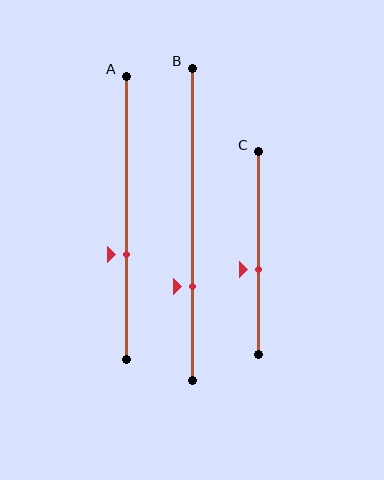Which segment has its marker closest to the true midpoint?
Segment C has its marker closest to the true midpoint.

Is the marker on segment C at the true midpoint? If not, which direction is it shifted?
No, the marker on segment C is shifted downward by about 8% of the segment length.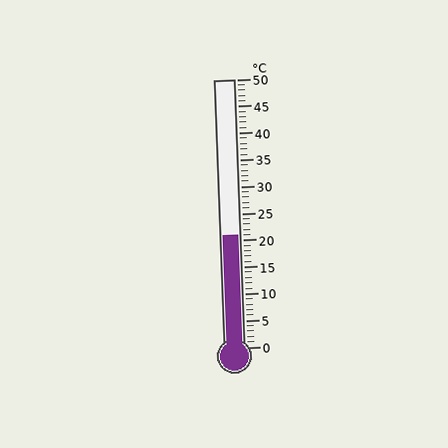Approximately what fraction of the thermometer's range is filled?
The thermometer is filled to approximately 40% of its range.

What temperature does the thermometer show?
The thermometer shows approximately 21°C.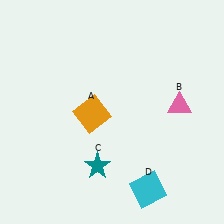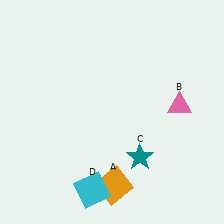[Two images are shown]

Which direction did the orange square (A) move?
The orange square (A) moved down.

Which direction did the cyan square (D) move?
The cyan square (D) moved left.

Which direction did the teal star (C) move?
The teal star (C) moved right.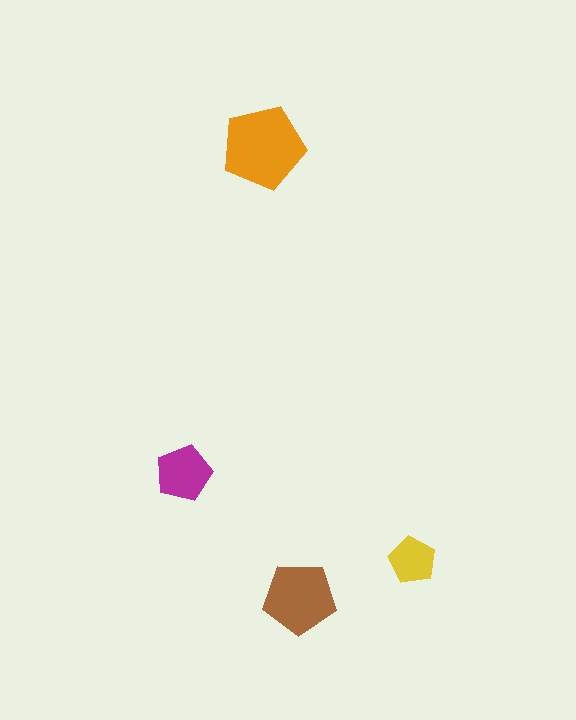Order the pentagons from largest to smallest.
the orange one, the brown one, the magenta one, the yellow one.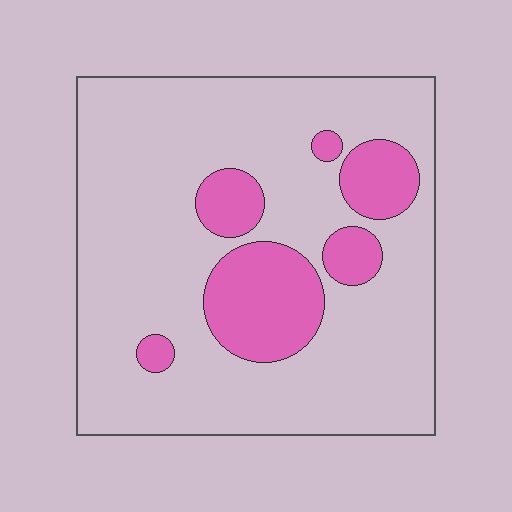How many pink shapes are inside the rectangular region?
6.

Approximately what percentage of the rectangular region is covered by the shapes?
Approximately 20%.